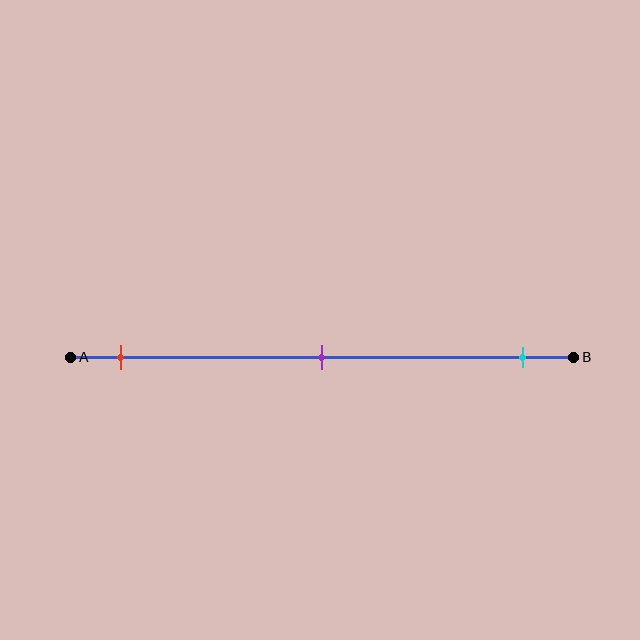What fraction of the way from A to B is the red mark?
The red mark is approximately 10% (0.1) of the way from A to B.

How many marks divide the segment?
There are 3 marks dividing the segment.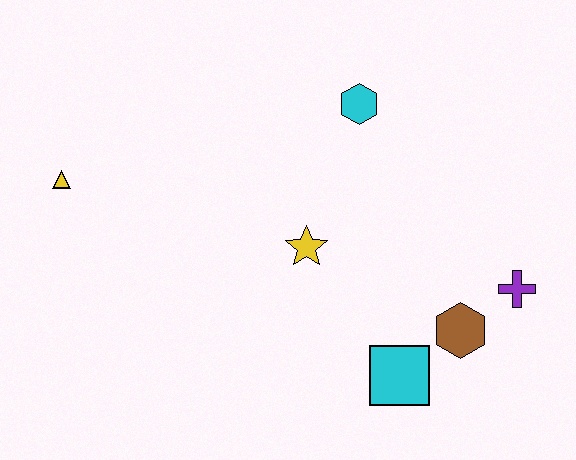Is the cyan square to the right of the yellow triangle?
Yes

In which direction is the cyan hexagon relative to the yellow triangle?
The cyan hexagon is to the right of the yellow triangle.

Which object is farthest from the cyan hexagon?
The yellow triangle is farthest from the cyan hexagon.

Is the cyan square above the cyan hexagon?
No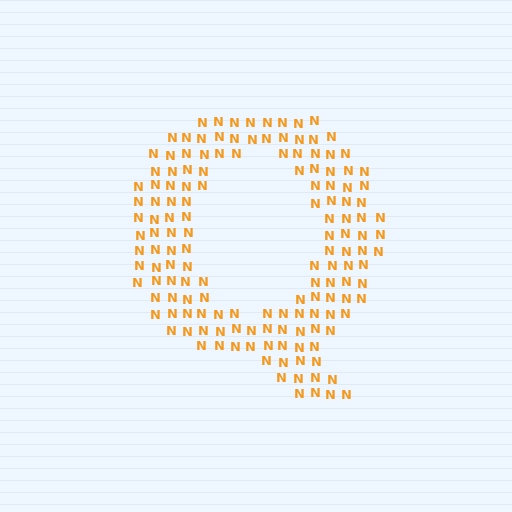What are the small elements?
The small elements are letter N's.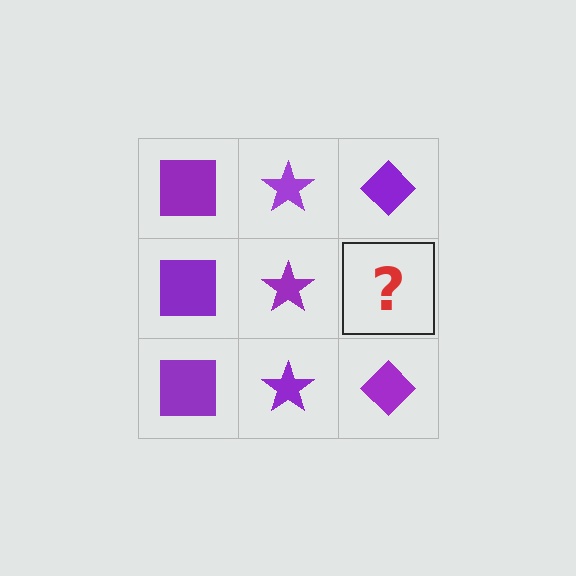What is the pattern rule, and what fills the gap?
The rule is that each column has a consistent shape. The gap should be filled with a purple diamond.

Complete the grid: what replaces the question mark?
The question mark should be replaced with a purple diamond.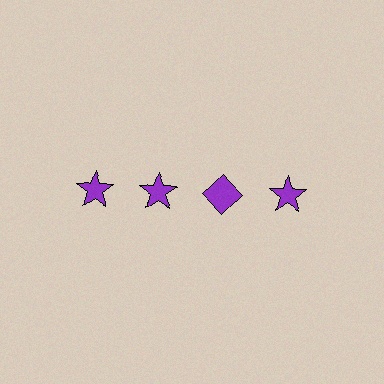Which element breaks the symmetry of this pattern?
The purple diamond in the top row, center column breaks the symmetry. All other shapes are purple stars.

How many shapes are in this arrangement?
There are 4 shapes arranged in a grid pattern.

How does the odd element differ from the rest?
It has a different shape: diamond instead of star.